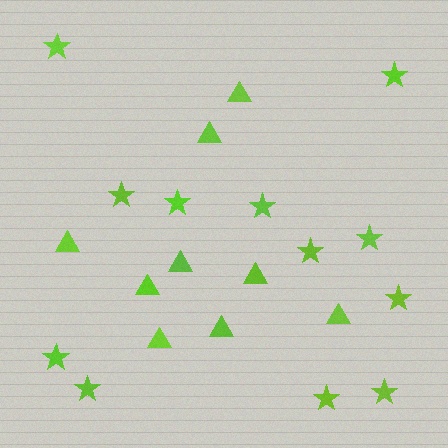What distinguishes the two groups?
There are 2 groups: one group of triangles (9) and one group of stars (12).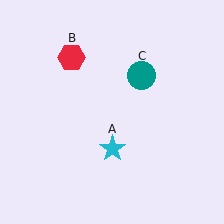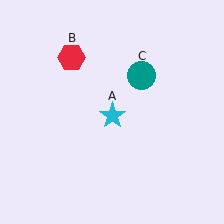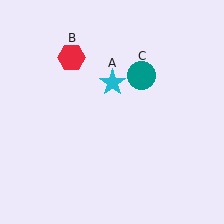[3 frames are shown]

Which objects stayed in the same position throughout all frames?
Red hexagon (object B) and teal circle (object C) remained stationary.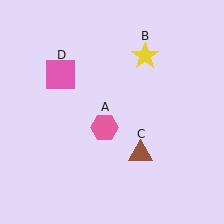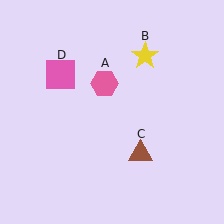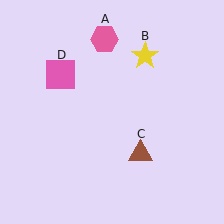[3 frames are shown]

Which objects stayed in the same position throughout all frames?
Yellow star (object B) and brown triangle (object C) and pink square (object D) remained stationary.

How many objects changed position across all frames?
1 object changed position: pink hexagon (object A).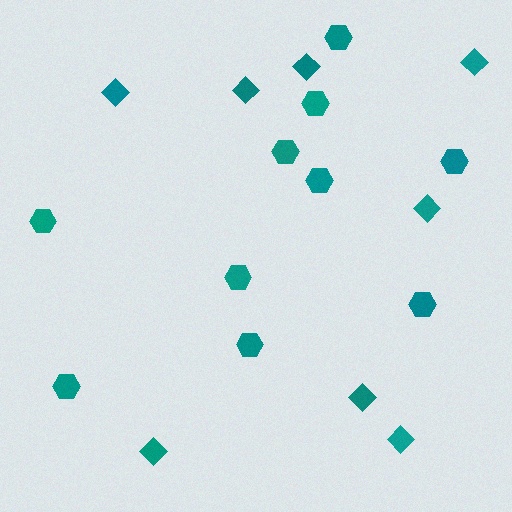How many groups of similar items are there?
There are 2 groups: one group of diamonds (8) and one group of hexagons (10).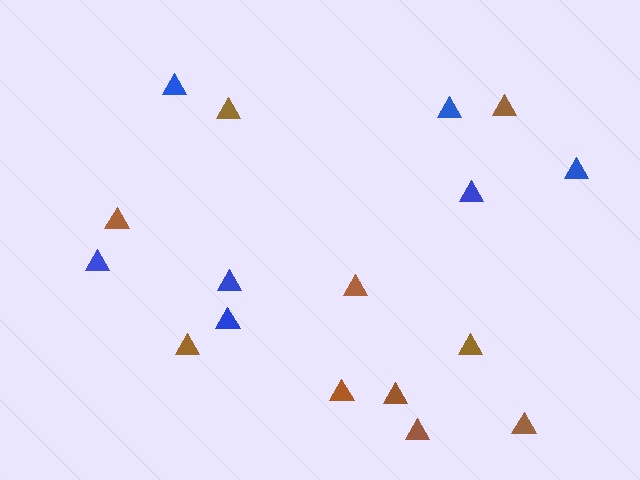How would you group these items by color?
There are 2 groups: one group of blue triangles (7) and one group of brown triangles (10).